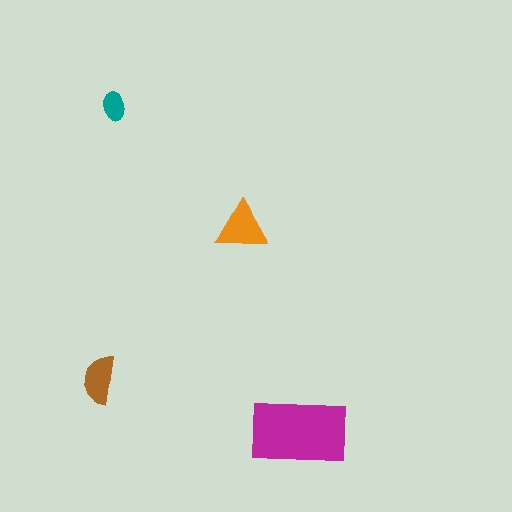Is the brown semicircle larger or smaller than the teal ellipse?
Larger.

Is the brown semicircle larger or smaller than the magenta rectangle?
Smaller.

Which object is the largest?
The magenta rectangle.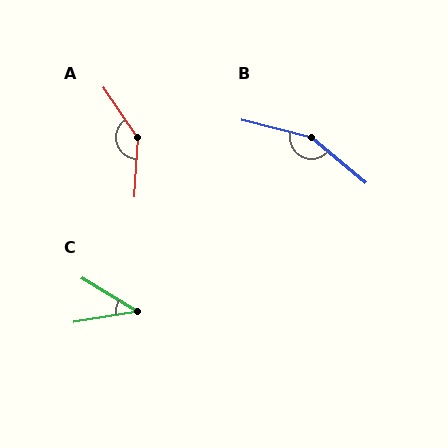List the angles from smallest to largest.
C (41°), A (142°), B (154°).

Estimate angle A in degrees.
Approximately 142 degrees.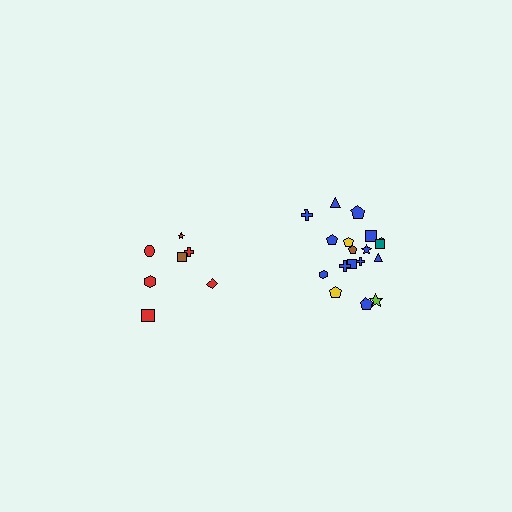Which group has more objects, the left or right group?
The right group.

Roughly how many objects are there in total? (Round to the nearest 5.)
Roughly 25 objects in total.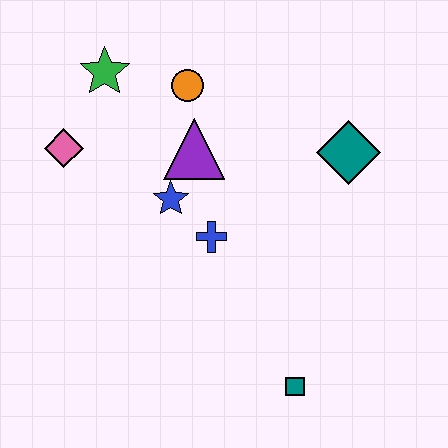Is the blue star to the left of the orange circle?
Yes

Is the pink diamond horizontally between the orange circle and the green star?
No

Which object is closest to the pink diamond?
The green star is closest to the pink diamond.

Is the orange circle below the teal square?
No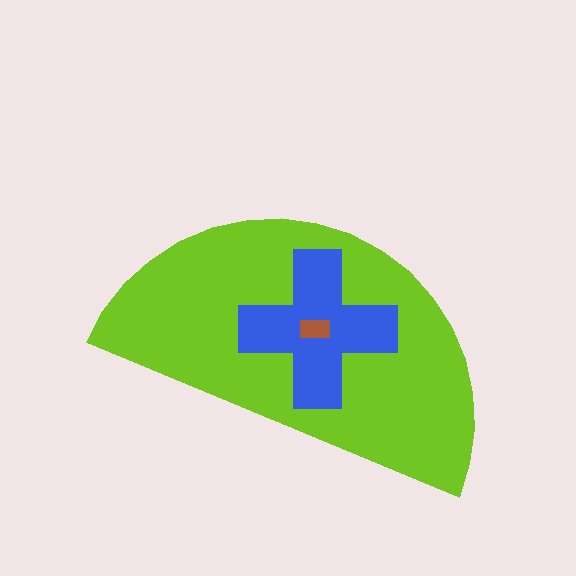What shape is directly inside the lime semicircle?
The blue cross.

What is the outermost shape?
The lime semicircle.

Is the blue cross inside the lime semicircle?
Yes.